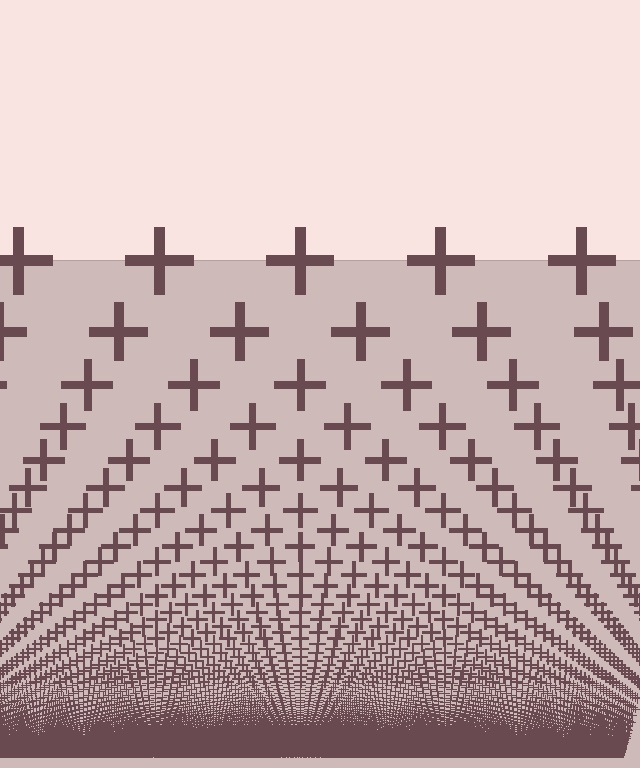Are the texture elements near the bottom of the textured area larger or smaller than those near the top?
Smaller. The gradient is inverted — elements near the bottom are smaller and denser.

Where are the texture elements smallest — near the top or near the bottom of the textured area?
Near the bottom.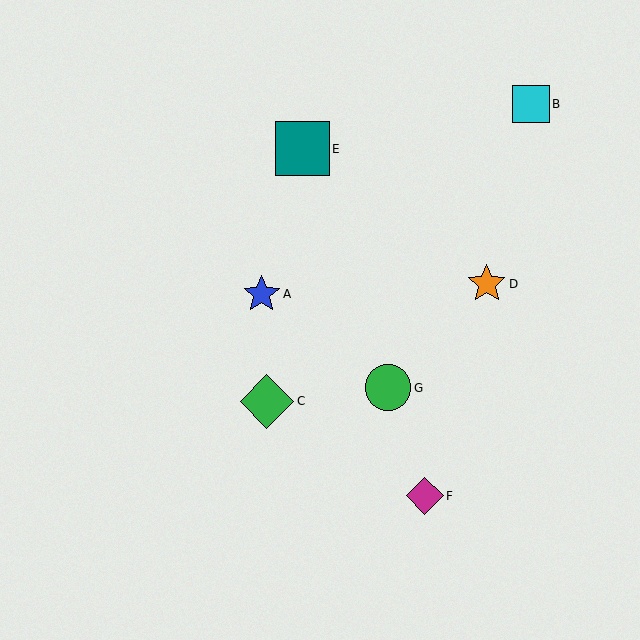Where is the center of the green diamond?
The center of the green diamond is at (267, 401).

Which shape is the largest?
The green diamond (labeled C) is the largest.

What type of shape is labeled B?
Shape B is a cyan square.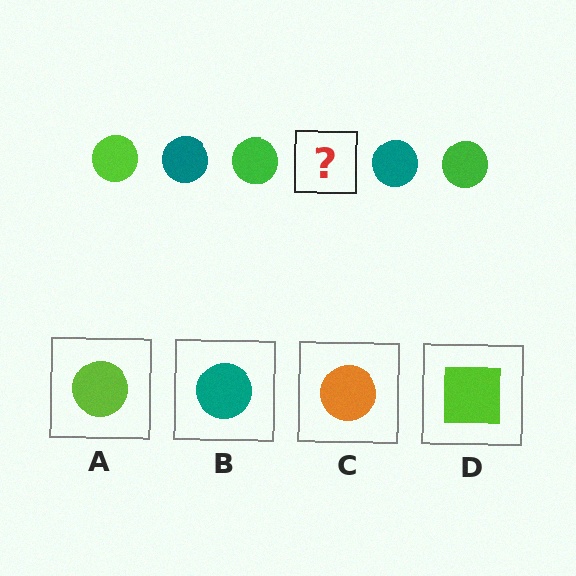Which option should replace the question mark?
Option A.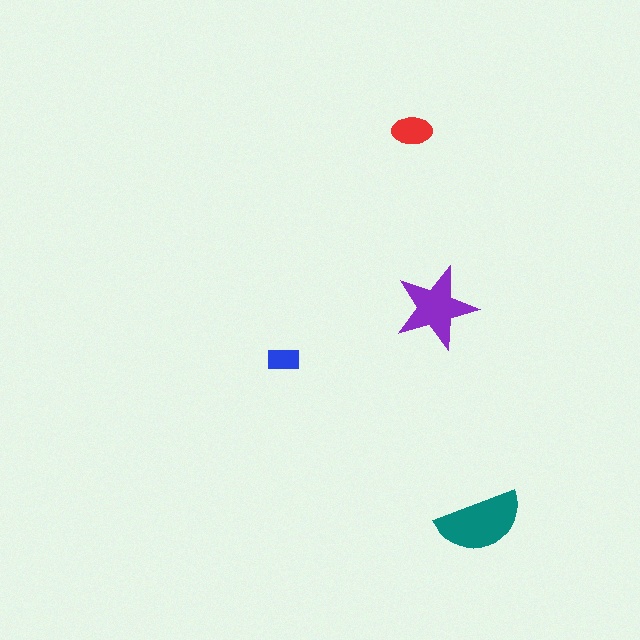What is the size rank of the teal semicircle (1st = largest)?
1st.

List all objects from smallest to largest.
The blue rectangle, the red ellipse, the purple star, the teal semicircle.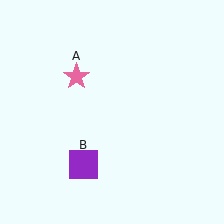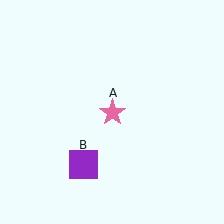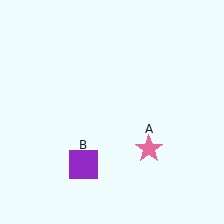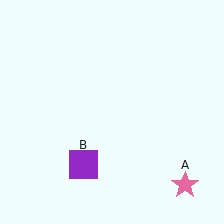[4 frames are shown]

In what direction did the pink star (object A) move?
The pink star (object A) moved down and to the right.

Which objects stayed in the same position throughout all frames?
Purple square (object B) remained stationary.